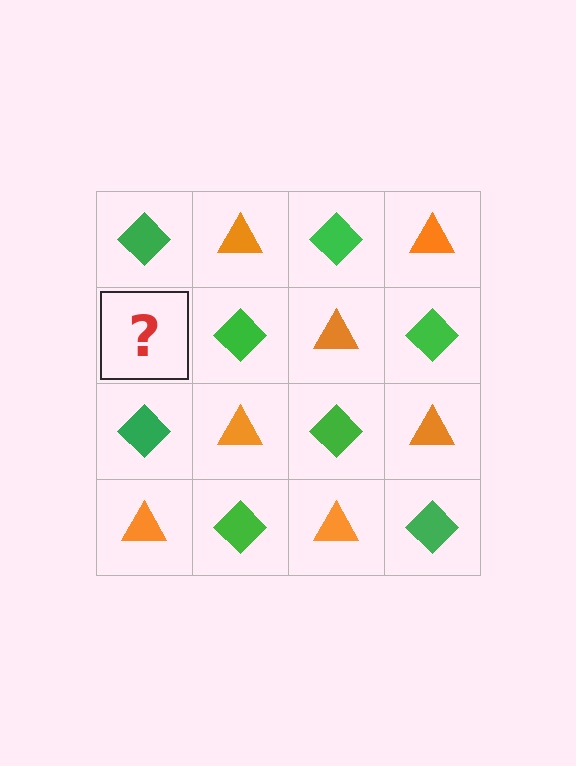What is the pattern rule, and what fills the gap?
The rule is that it alternates green diamond and orange triangle in a checkerboard pattern. The gap should be filled with an orange triangle.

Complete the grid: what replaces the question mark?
The question mark should be replaced with an orange triangle.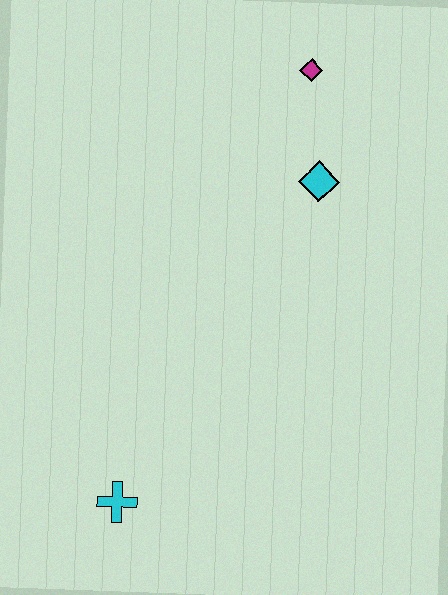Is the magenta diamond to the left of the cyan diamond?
Yes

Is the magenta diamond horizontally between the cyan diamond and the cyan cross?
Yes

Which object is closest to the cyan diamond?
The magenta diamond is closest to the cyan diamond.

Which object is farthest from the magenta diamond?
The cyan cross is farthest from the magenta diamond.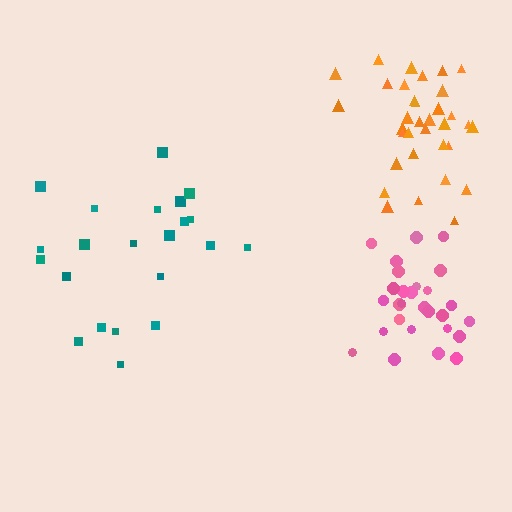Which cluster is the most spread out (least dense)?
Teal.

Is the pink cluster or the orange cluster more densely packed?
Pink.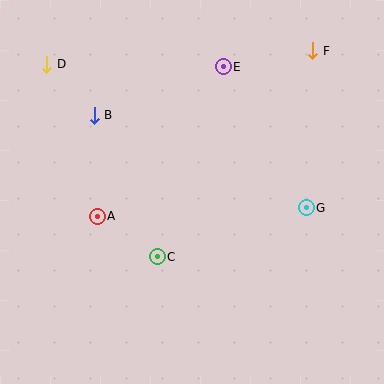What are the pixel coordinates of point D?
Point D is at (47, 64).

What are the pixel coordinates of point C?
Point C is at (157, 257).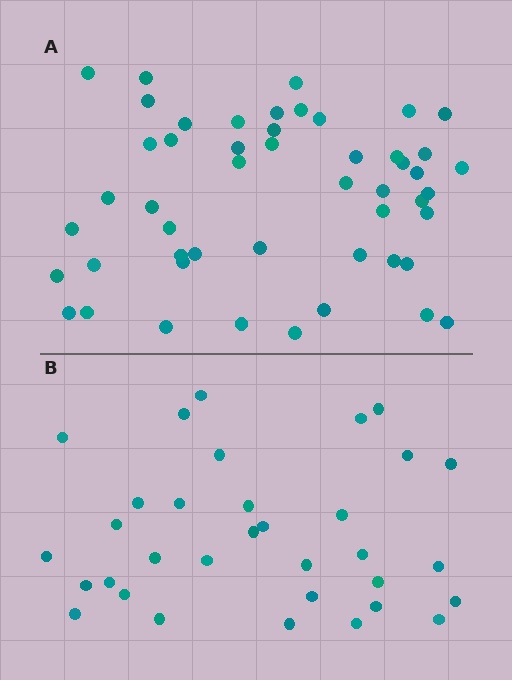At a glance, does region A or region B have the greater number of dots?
Region A (the top region) has more dots.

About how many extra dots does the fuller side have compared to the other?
Region A has approximately 15 more dots than region B.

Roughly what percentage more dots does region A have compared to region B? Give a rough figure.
About 50% more.